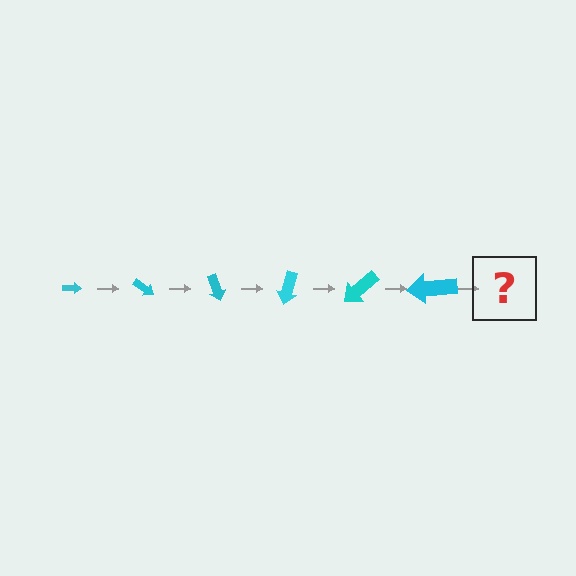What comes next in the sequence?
The next element should be an arrow, larger than the previous one and rotated 210 degrees from the start.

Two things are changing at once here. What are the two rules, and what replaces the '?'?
The two rules are that the arrow grows larger each step and it rotates 35 degrees each step. The '?' should be an arrow, larger than the previous one and rotated 210 degrees from the start.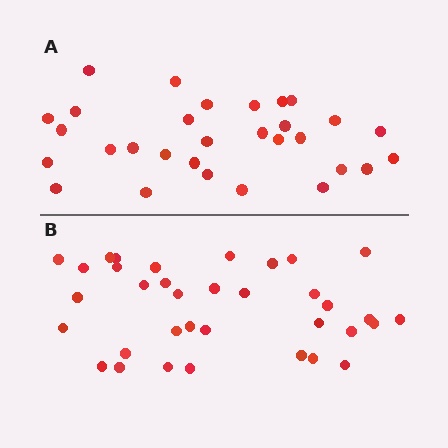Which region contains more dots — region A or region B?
Region B (the bottom region) has more dots.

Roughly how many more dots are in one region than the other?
Region B has about 5 more dots than region A.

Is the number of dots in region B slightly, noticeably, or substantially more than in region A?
Region B has only slightly more — the two regions are fairly close. The ratio is roughly 1.2 to 1.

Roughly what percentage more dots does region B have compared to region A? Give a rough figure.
About 15% more.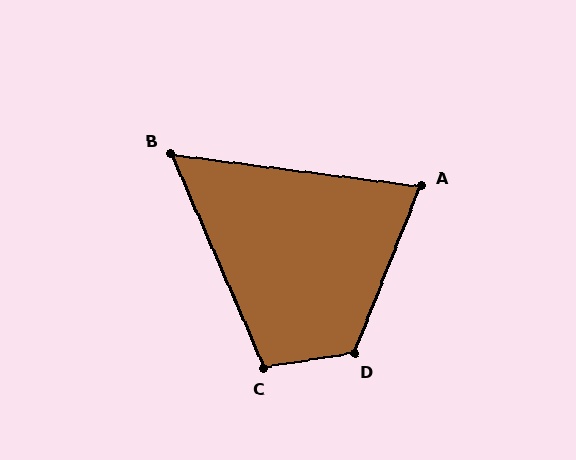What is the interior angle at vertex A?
Approximately 76 degrees (acute).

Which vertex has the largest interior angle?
D, at approximately 121 degrees.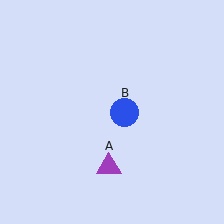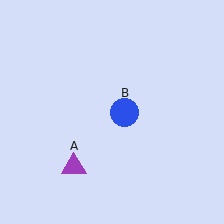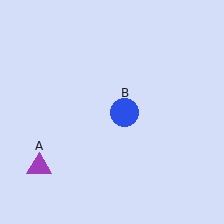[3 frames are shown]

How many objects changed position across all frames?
1 object changed position: purple triangle (object A).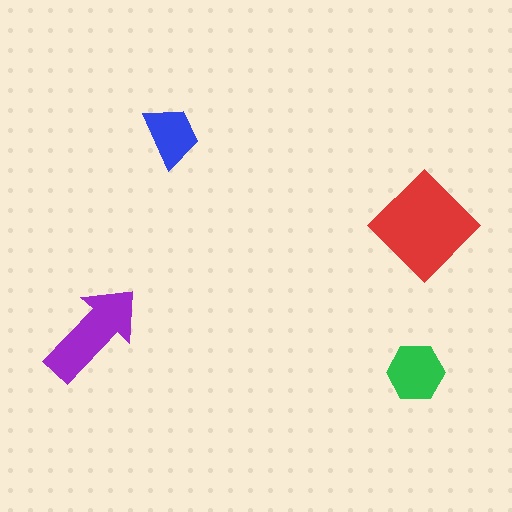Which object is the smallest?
The blue trapezoid.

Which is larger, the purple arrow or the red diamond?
The red diamond.